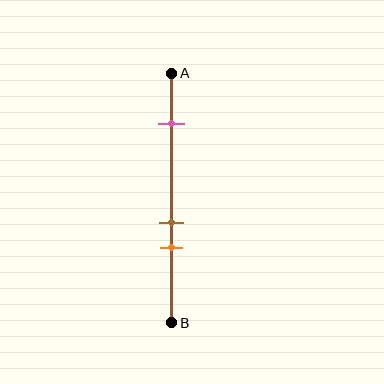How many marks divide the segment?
There are 3 marks dividing the segment.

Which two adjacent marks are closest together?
The brown and orange marks are the closest adjacent pair.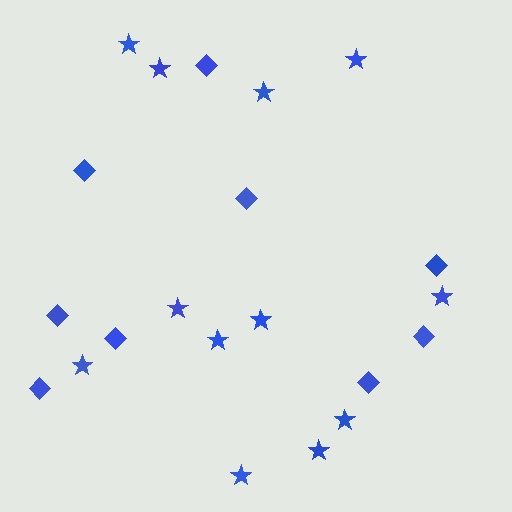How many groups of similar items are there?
There are 2 groups: one group of diamonds (9) and one group of stars (12).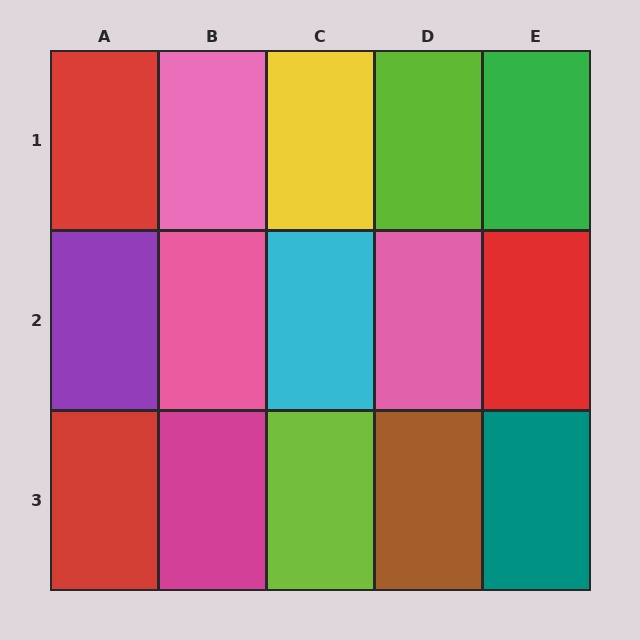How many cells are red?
3 cells are red.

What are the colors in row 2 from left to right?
Purple, pink, cyan, pink, red.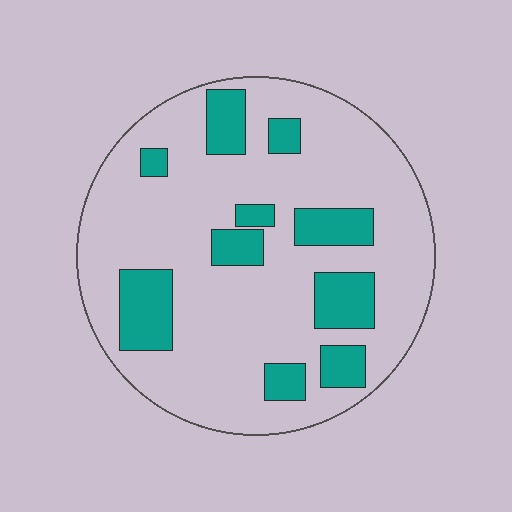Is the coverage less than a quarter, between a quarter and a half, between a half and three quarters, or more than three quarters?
Less than a quarter.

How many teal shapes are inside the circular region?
10.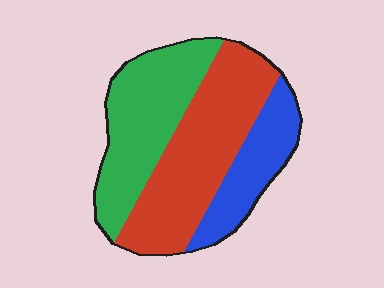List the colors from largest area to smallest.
From largest to smallest: red, green, blue.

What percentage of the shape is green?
Green covers around 35% of the shape.